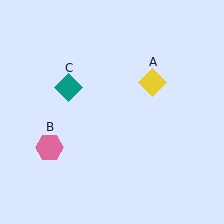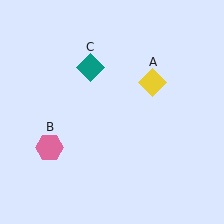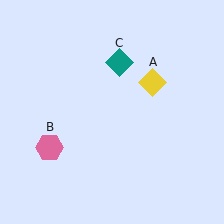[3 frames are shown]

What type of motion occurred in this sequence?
The teal diamond (object C) rotated clockwise around the center of the scene.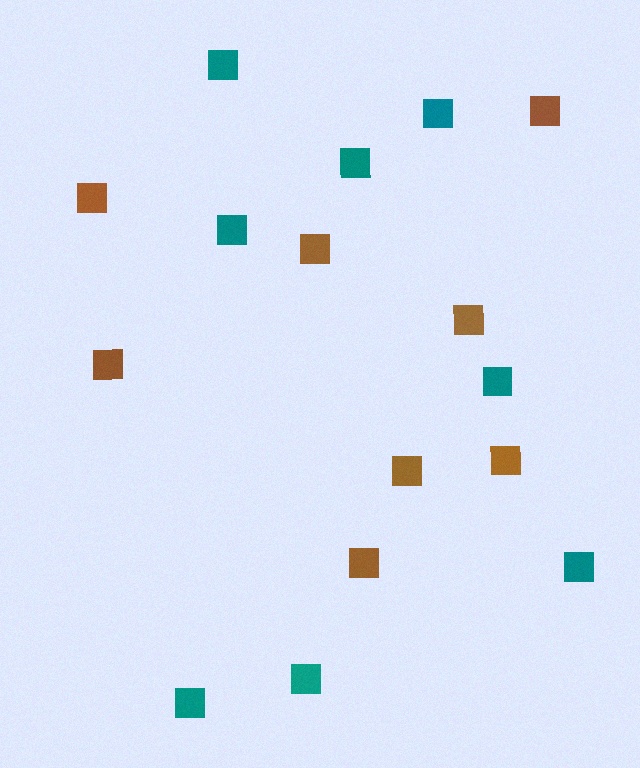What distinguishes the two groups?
There are 2 groups: one group of teal squares (8) and one group of brown squares (8).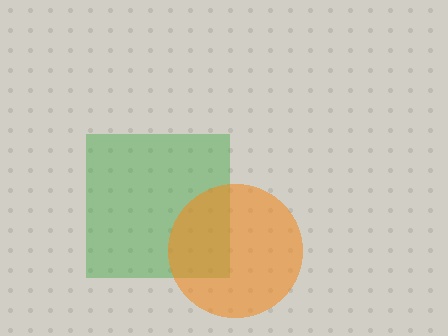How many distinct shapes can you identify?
There are 2 distinct shapes: a green square, an orange circle.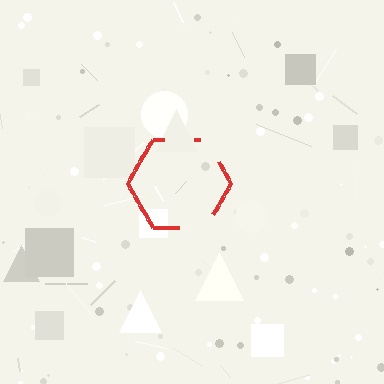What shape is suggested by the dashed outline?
The dashed outline suggests a hexagon.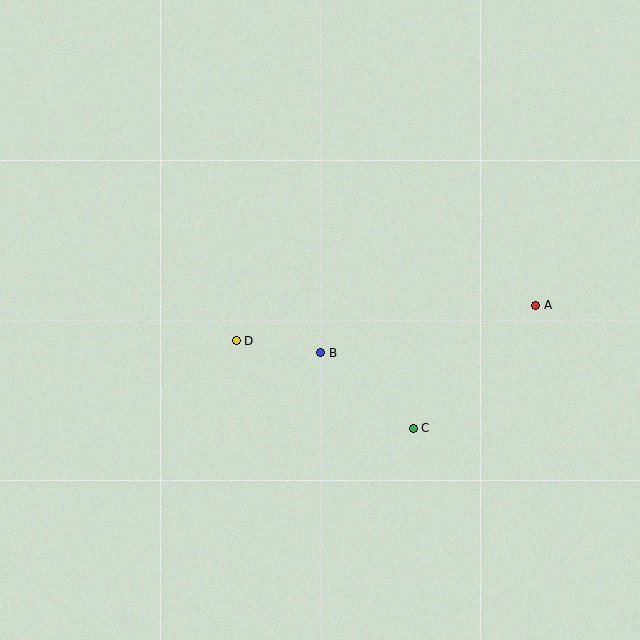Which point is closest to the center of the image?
Point B at (321, 353) is closest to the center.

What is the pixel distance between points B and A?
The distance between B and A is 220 pixels.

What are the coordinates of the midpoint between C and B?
The midpoint between C and B is at (367, 390).